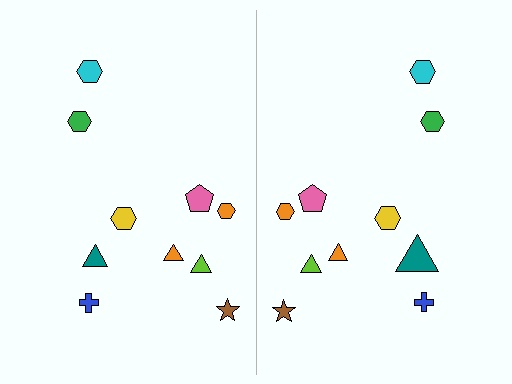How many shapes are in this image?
There are 20 shapes in this image.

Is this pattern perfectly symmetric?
No, the pattern is not perfectly symmetric. The teal triangle on the right side has a different size than its mirror counterpart.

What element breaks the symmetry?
The teal triangle on the right side has a different size than its mirror counterpart.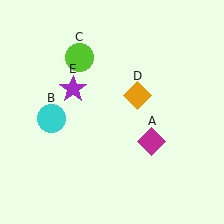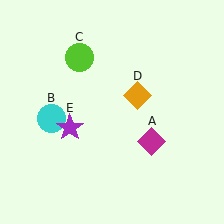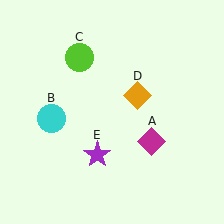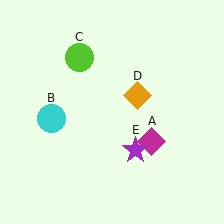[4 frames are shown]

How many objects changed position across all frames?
1 object changed position: purple star (object E).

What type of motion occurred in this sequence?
The purple star (object E) rotated counterclockwise around the center of the scene.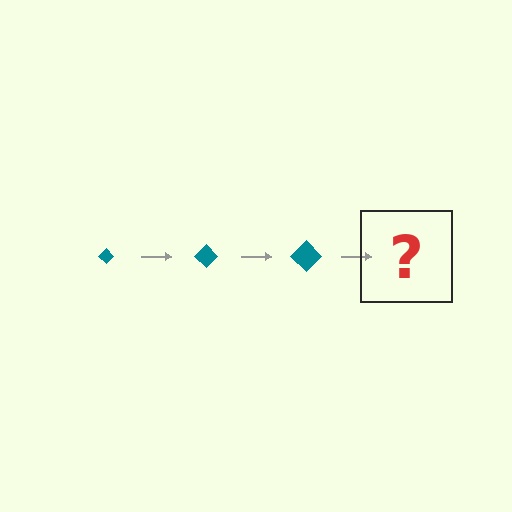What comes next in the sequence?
The next element should be a teal diamond, larger than the previous one.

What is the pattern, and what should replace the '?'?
The pattern is that the diamond gets progressively larger each step. The '?' should be a teal diamond, larger than the previous one.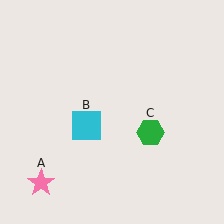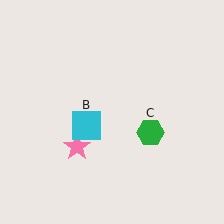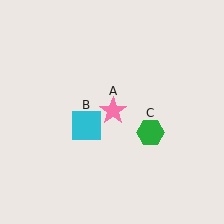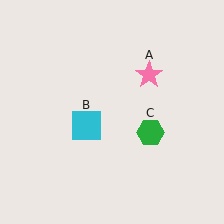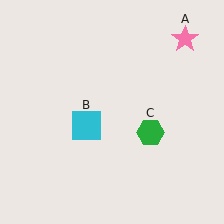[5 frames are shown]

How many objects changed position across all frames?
1 object changed position: pink star (object A).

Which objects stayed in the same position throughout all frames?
Cyan square (object B) and green hexagon (object C) remained stationary.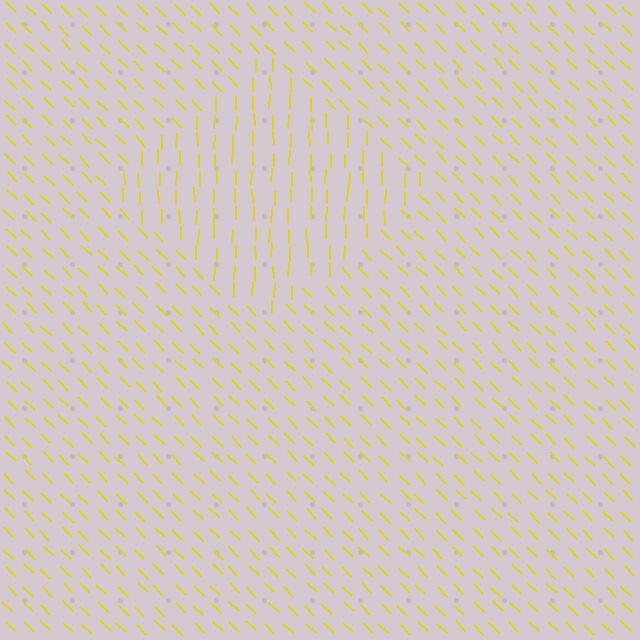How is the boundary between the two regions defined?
The boundary is defined purely by a change in line orientation (approximately 45 degrees difference). All lines are the same color and thickness.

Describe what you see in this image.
The image is filled with small yellow line segments. A diamond region in the image has lines oriented differently from the surrounding lines, creating a visible texture boundary.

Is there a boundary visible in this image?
Yes, there is a texture boundary formed by a change in line orientation.